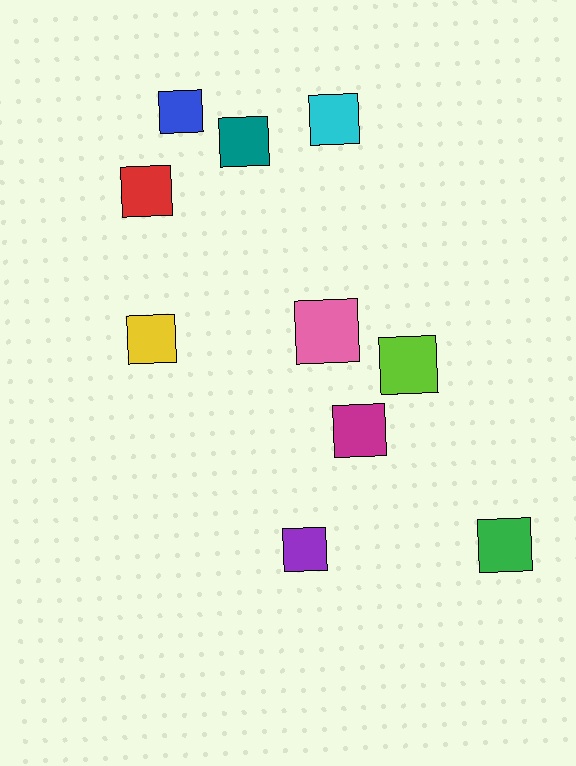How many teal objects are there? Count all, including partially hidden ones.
There is 1 teal object.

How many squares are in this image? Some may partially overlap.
There are 10 squares.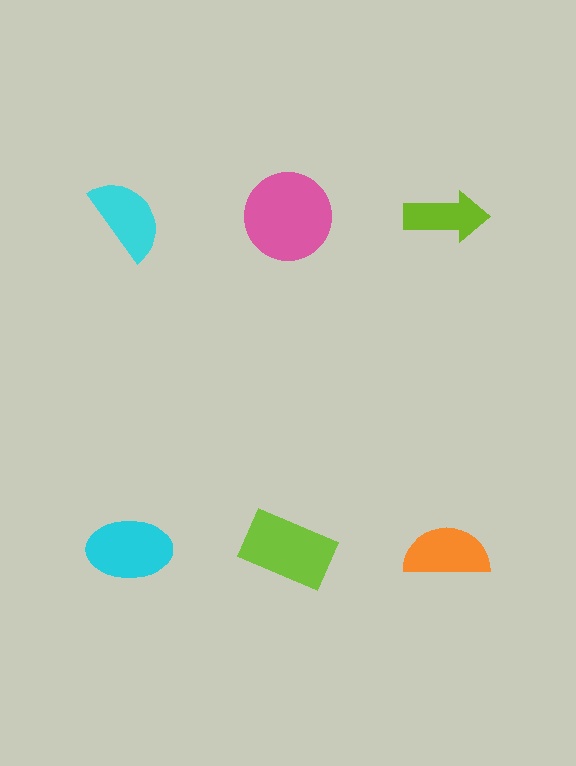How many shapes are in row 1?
3 shapes.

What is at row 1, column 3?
A lime arrow.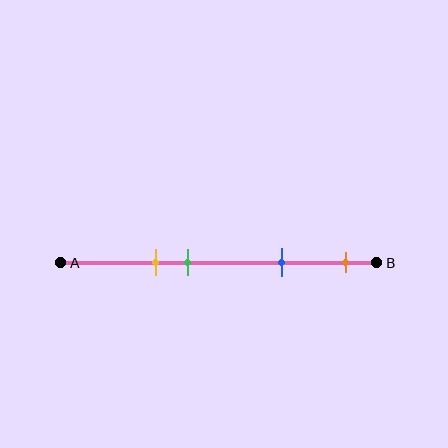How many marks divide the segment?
There are 4 marks dividing the segment.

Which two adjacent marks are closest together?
The yellow and green marks are the closest adjacent pair.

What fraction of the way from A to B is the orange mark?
The orange mark is approximately 90% (0.9) of the way from A to B.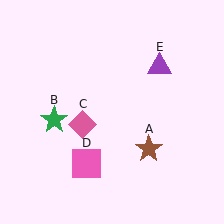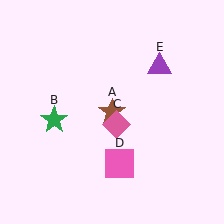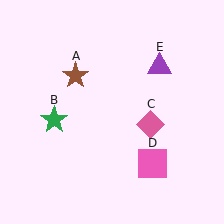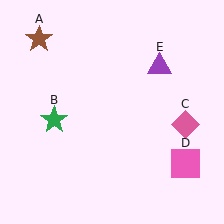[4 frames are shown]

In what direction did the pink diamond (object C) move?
The pink diamond (object C) moved right.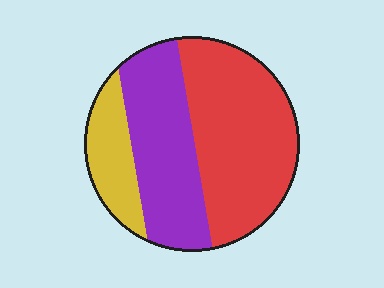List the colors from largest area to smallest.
From largest to smallest: red, purple, yellow.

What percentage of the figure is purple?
Purple takes up between a third and a half of the figure.